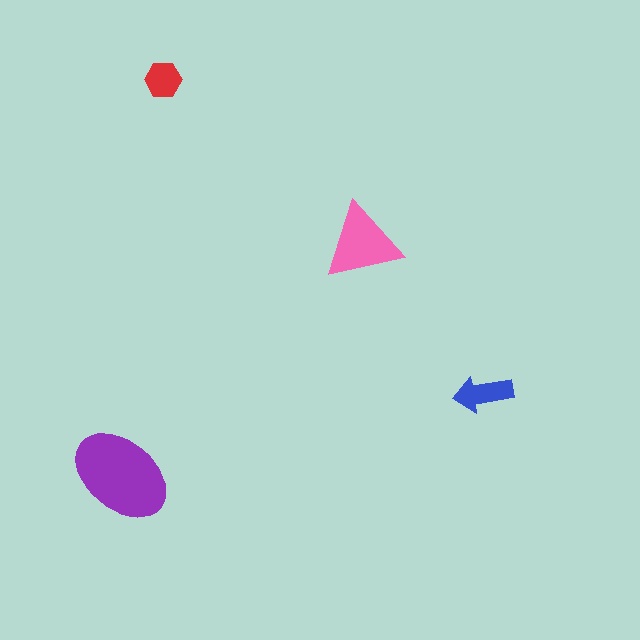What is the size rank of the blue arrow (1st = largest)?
3rd.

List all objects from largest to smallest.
The purple ellipse, the pink triangle, the blue arrow, the red hexagon.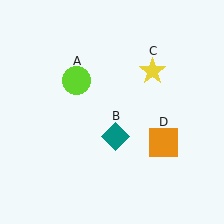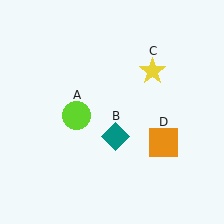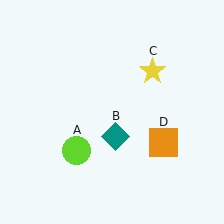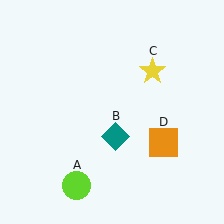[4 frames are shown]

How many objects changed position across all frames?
1 object changed position: lime circle (object A).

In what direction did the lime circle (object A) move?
The lime circle (object A) moved down.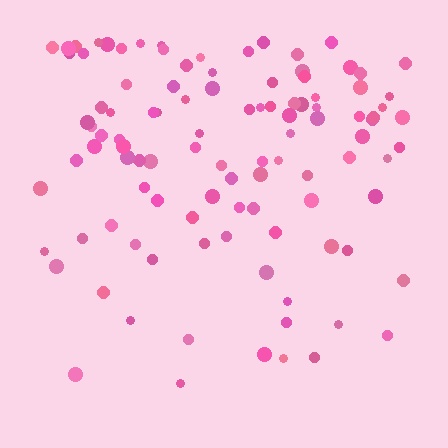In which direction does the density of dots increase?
From bottom to top, with the top side densest.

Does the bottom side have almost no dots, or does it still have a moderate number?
Still a moderate number, just noticeably fewer than the top.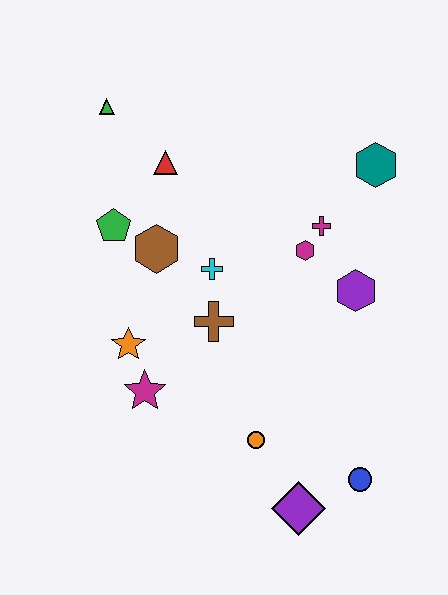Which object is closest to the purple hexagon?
The magenta hexagon is closest to the purple hexagon.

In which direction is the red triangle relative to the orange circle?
The red triangle is above the orange circle.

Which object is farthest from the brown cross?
The green triangle is farthest from the brown cross.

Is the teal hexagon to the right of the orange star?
Yes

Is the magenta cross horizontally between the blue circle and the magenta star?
Yes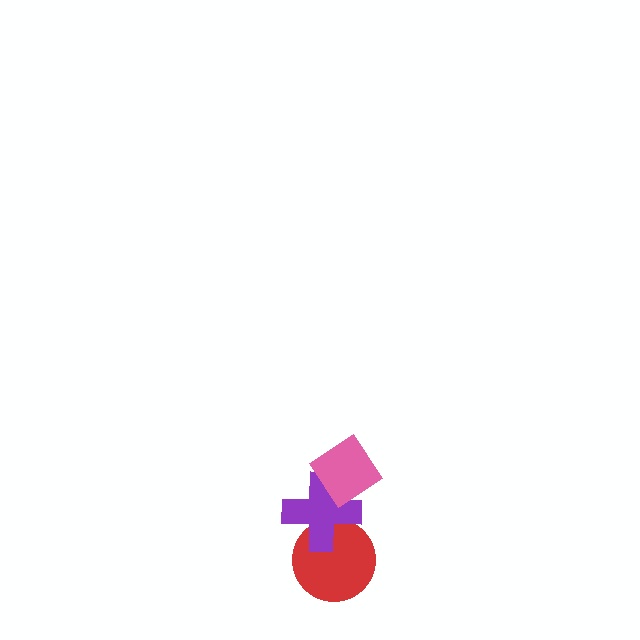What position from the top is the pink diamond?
The pink diamond is 1st from the top.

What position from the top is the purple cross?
The purple cross is 2nd from the top.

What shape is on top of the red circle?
The purple cross is on top of the red circle.